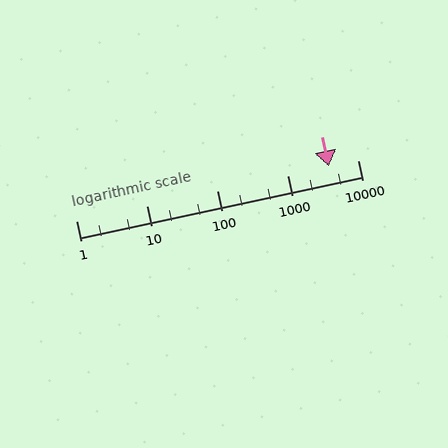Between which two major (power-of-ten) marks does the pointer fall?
The pointer is between 1000 and 10000.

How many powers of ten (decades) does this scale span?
The scale spans 4 decades, from 1 to 10000.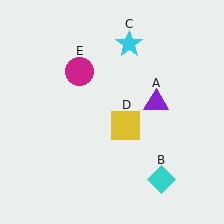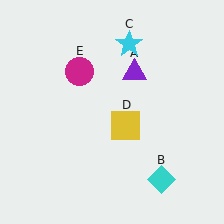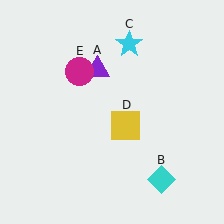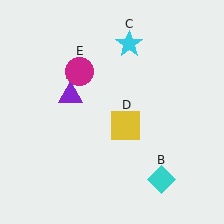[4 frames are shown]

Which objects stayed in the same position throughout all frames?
Cyan diamond (object B) and cyan star (object C) and yellow square (object D) and magenta circle (object E) remained stationary.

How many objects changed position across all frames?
1 object changed position: purple triangle (object A).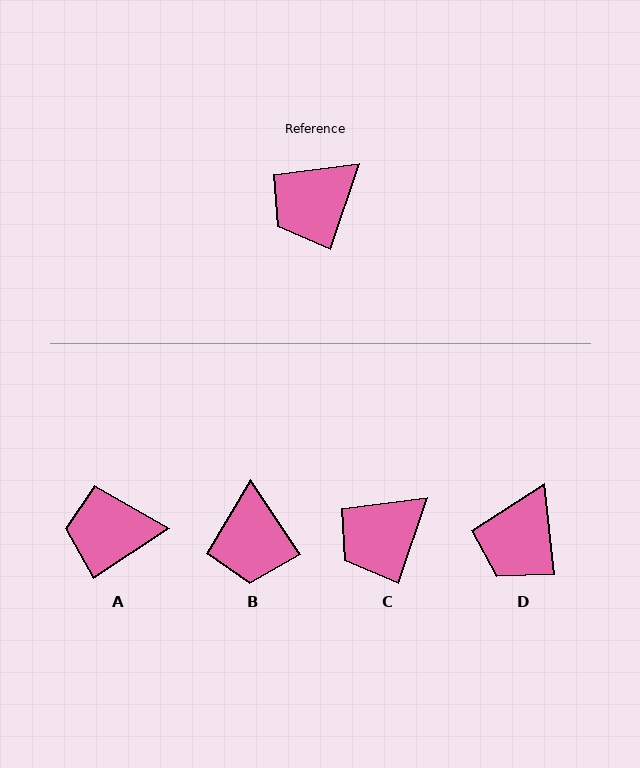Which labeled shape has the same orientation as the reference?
C.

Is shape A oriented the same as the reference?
No, it is off by about 38 degrees.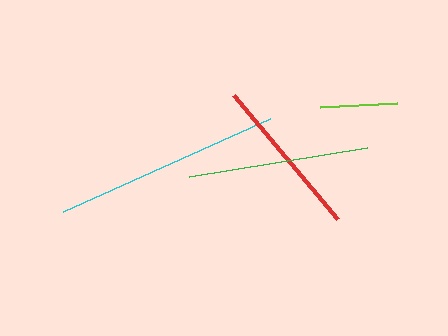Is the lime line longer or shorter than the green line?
The green line is longer than the lime line.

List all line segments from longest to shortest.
From longest to shortest: cyan, green, red, lime.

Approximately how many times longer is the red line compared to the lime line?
The red line is approximately 2.1 times the length of the lime line.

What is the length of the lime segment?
The lime segment is approximately 77 pixels long.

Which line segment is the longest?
The cyan line is the longest at approximately 228 pixels.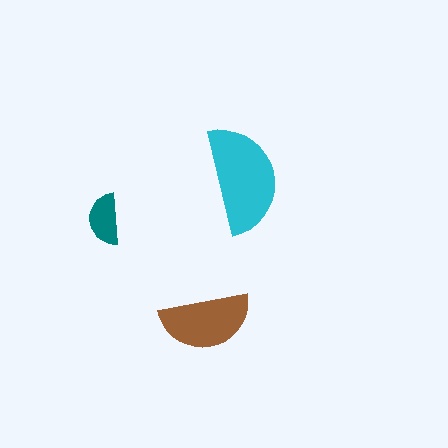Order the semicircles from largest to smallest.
the cyan one, the brown one, the teal one.